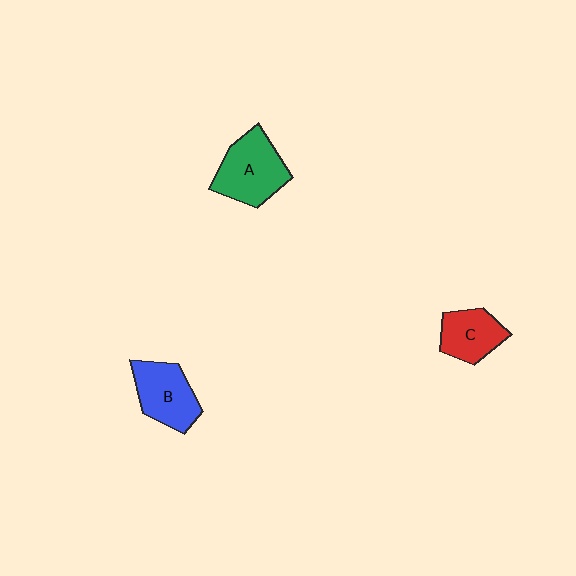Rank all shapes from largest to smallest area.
From largest to smallest: A (green), B (blue), C (red).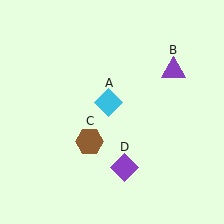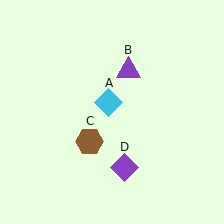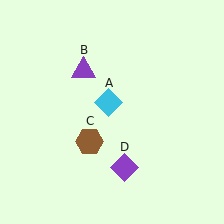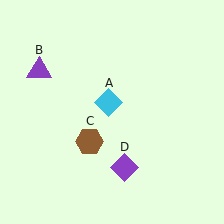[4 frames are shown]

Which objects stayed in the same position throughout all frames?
Cyan diamond (object A) and brown hexagon (object C) and purple diamond (object D) remained stationary.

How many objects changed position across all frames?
1 object changed position: purple triangle (object B).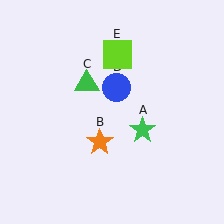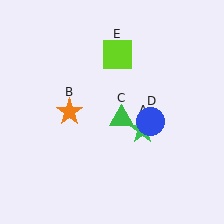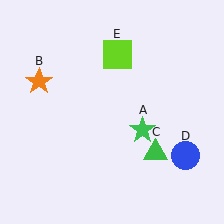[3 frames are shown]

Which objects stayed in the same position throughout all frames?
Green star (object A) and lime square (object E) remained stationary.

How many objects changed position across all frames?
3 objects changed position: orange star (object B), green triangle (object C), blue circle (object D).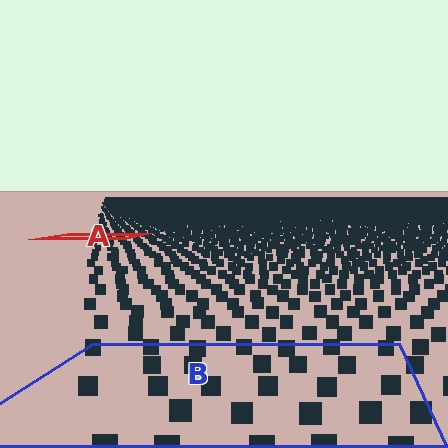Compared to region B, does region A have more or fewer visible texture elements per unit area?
Region A has more texture elements per unit area — they are packed more densely because it is farther away.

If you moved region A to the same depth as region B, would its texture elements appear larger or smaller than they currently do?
They would appear larger. At a closer depth, the same texture elements are projected at a bigger on-screen size.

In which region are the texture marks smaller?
The texture marks are smaller in region A, because it is farther away.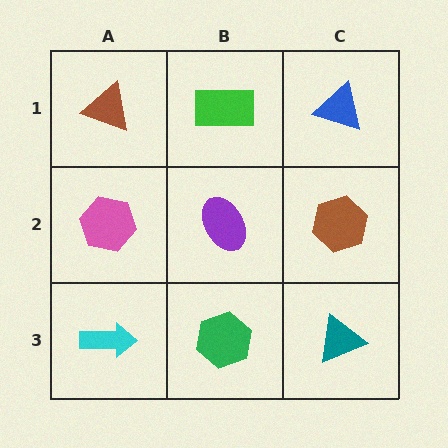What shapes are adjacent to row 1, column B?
A purple ellipse (row 2, column B), a brown triangle (row 1, column A), a blue triangle (row 1, column C).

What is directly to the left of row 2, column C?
A purple ellipse.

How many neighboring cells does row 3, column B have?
3.